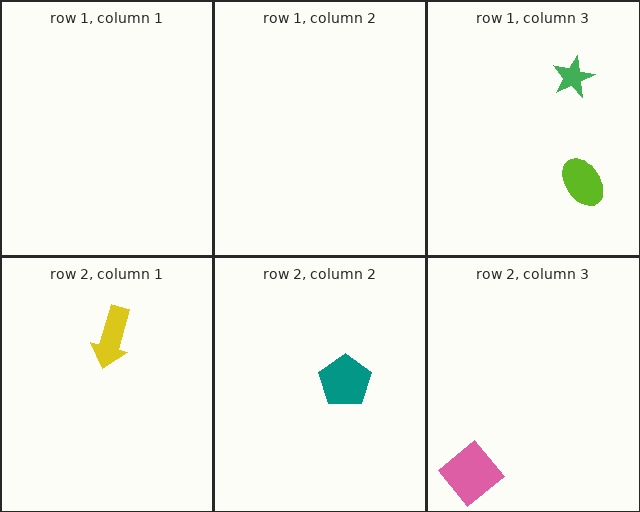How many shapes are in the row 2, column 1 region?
1.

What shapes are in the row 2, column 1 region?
The yellow arrow.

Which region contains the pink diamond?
The row 2, column 3 region.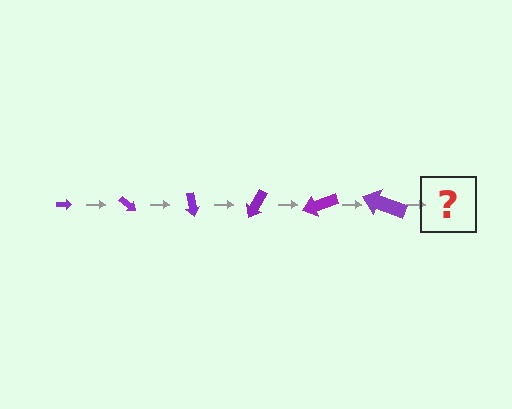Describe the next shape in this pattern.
It should be an arrow, larger than the previous one and rotated 240 degrees from the start.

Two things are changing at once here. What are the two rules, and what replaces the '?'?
The two rules are that the arrow grows larger each step and it rotates 40 degrees each step. The '?' should be an arrow, larger than the previous one and rotated 240 degrees from the start.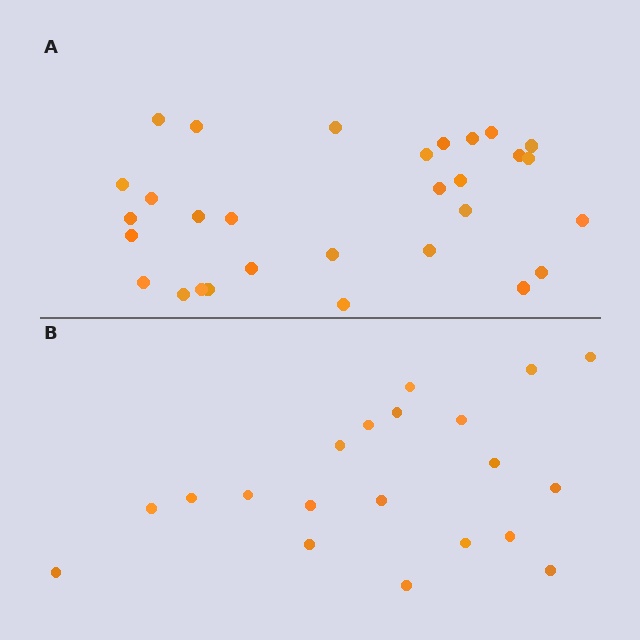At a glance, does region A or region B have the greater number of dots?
Region A (the top region) has more dots.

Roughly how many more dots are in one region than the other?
Region A has roughly 10 or so more dots than region B.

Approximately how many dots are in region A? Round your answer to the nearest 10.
About 30 dots.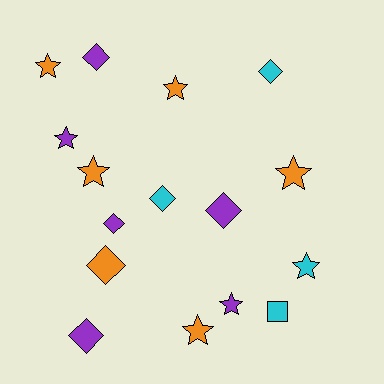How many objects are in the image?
There are 16 objects.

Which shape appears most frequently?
Star, with 8 objects.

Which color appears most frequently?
Purple, with 6 objects.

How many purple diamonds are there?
There are 4 purple diamonds.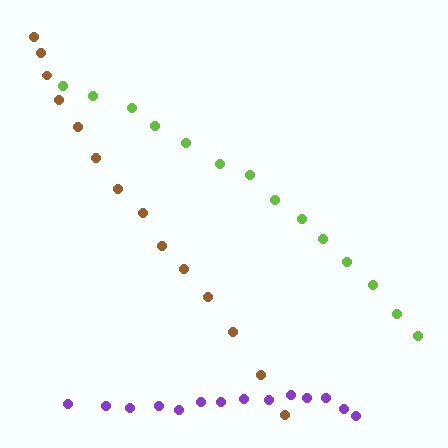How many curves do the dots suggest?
There are 3 distinct paths.